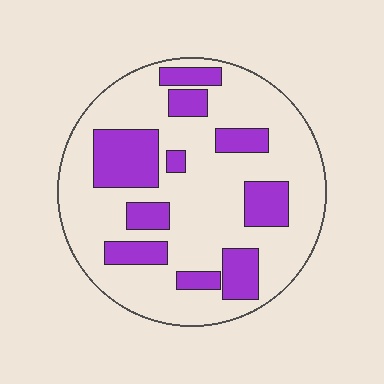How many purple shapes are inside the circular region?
10.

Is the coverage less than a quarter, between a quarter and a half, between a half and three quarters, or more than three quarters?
Between a quarter and a half.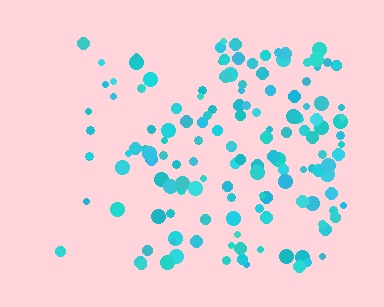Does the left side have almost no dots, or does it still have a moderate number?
Still a moderate number, just noticeably fewer than the right.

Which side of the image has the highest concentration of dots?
The right.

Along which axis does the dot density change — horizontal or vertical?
Horizontal.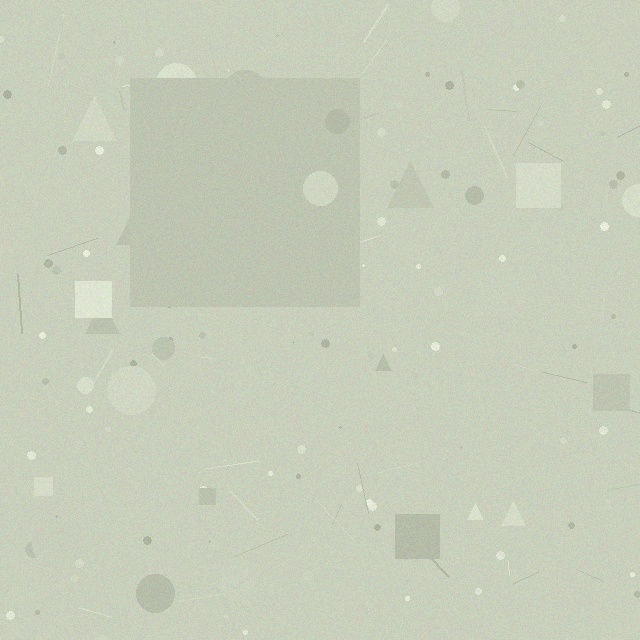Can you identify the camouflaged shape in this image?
The camouflaged shape is a square.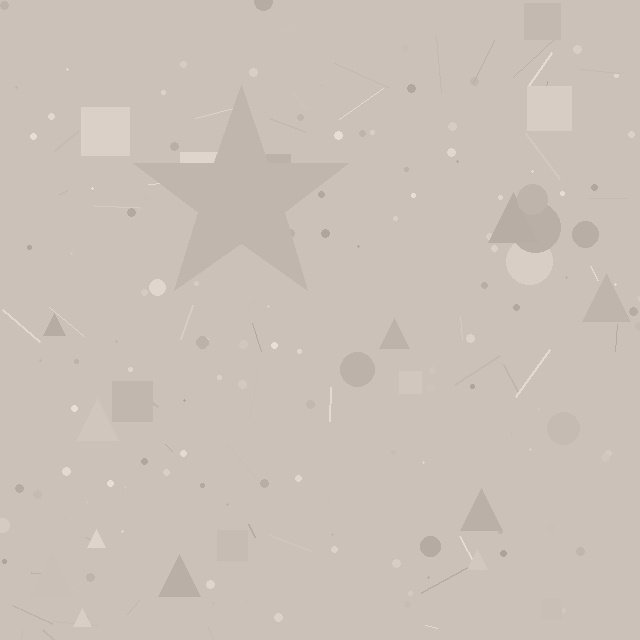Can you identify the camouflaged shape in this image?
The camouflaged shape is a star.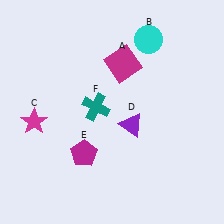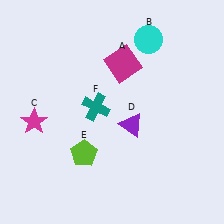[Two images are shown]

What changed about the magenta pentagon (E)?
In Image 1, E is magenta. In Image 2, it changed to lime.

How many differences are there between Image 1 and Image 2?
There is 1 difference between the two images.